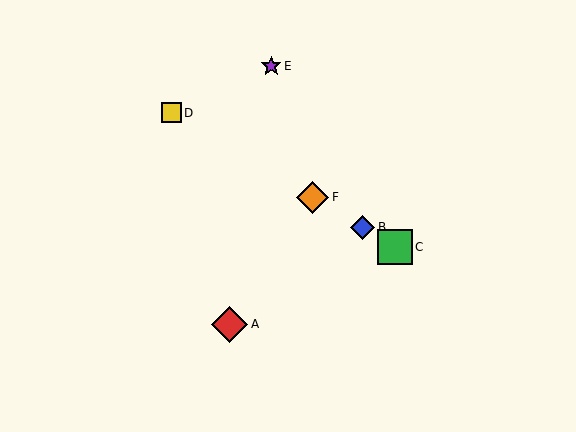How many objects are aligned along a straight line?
4 objects (B, C, D, F) are aligned along a straight line.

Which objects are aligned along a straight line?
Objects B, C, D, F are aligned along a straight line.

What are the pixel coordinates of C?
Object C is at (395, 247).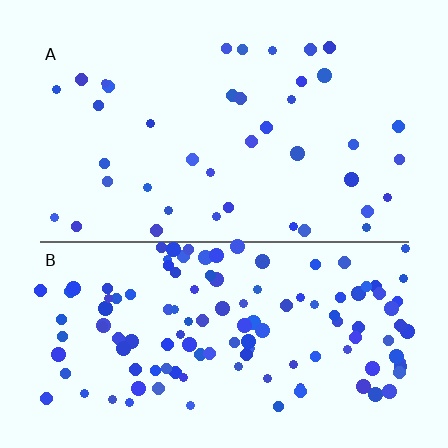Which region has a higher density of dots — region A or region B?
B (the bottom).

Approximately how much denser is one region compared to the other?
Approximately 3.1× — region B over region A.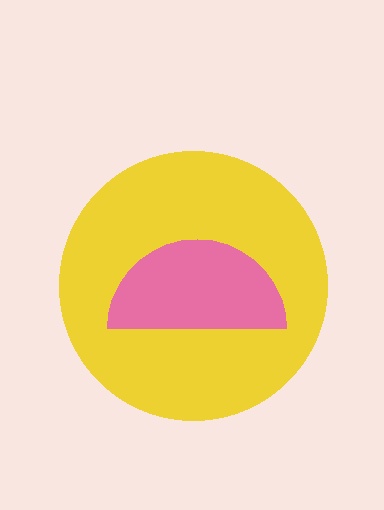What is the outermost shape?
The yellow circle.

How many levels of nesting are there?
2.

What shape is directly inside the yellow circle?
The pink semicircle.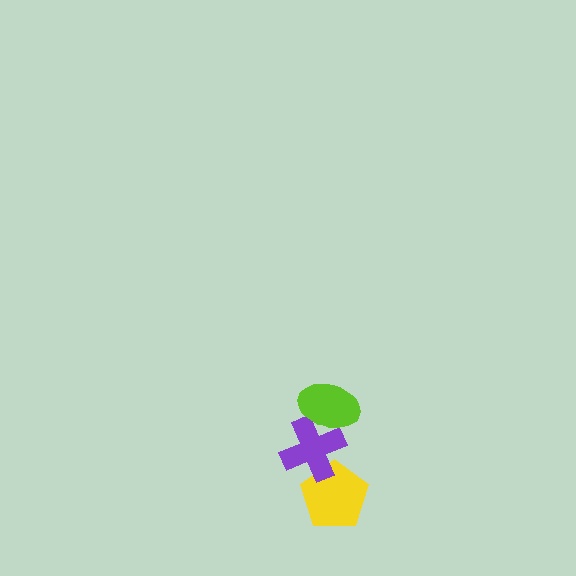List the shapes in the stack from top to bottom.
From top to bottom: the lime ellipse, the purple cross, the yellow pentagon.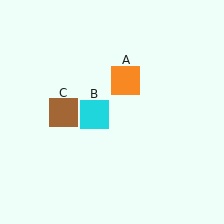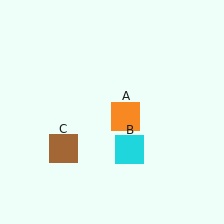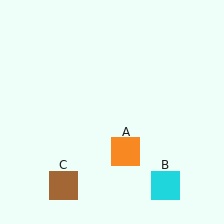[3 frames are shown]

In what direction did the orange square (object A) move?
The orange square (object A) moved down.